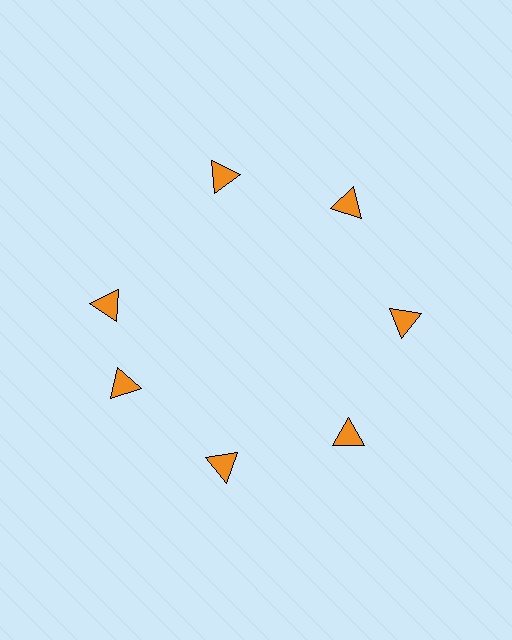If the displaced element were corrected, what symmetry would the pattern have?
It would have 7-fold rotational symmetry — the pattern would map onto itself every 51 degrees.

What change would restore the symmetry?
The symmetry would be restored by rotating it back into even spacing with its neighbors so that all 7 triangles sit at equal angles and equal distance from the center.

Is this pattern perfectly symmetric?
No. The 7 orange triangles are arranged in a ring, but one element near the 10 o'clock position is rotated out of alignment along the ring, breaking the 7-fold rotational symmetry.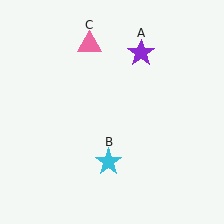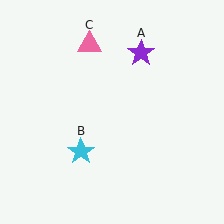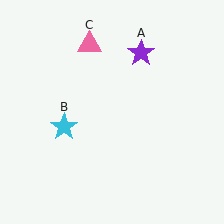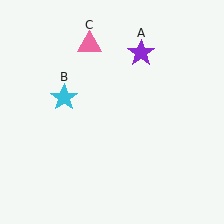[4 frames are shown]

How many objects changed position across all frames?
1 object changed position: cyan star (object B).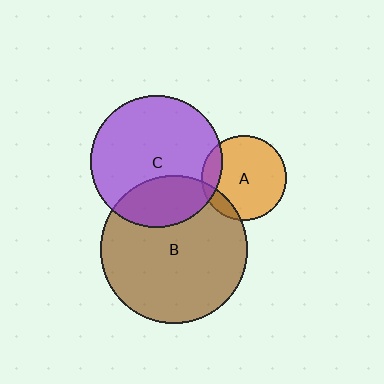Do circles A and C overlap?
Yes.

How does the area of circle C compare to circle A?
Approximately 2.4 times.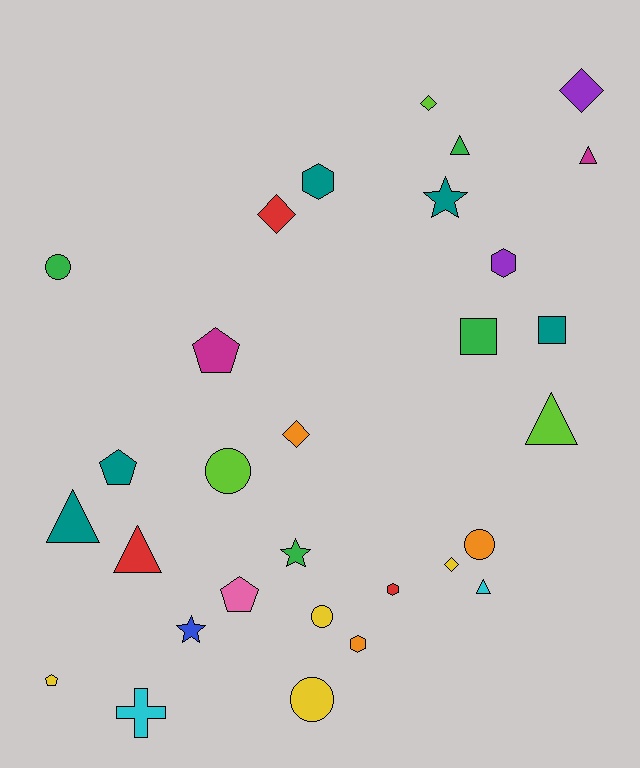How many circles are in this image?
There are 5 circles.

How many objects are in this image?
There are 30 objects.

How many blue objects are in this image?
There is 1 blue object.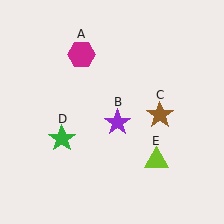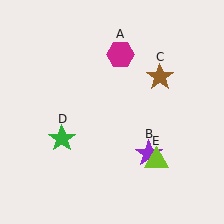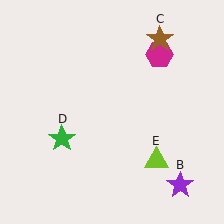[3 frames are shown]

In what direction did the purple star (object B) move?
The purple star (object B) moved down and to the right.